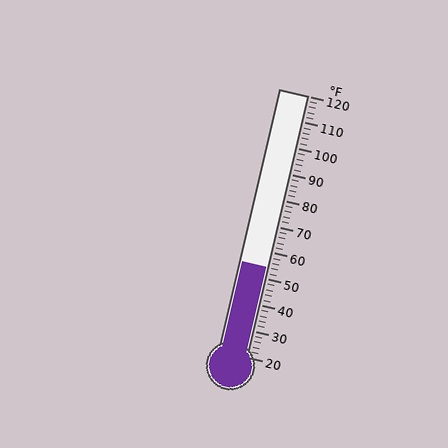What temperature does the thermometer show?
The thermometer shows approximately 54°F.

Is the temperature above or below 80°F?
The temperature is below 80°F.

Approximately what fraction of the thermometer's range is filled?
The thermometer is filled to approximately 35% of its range.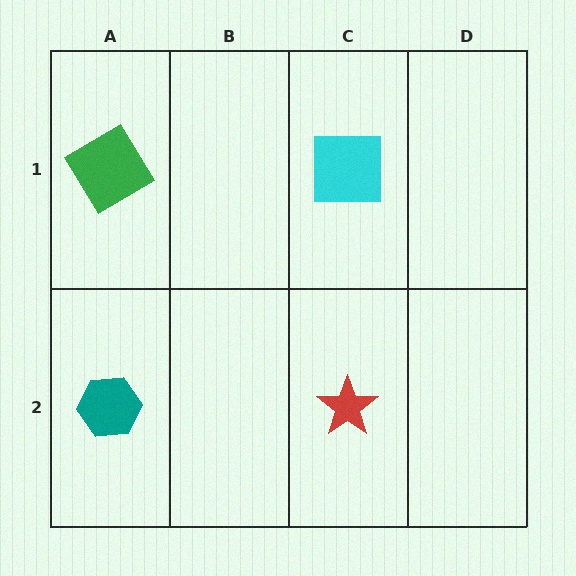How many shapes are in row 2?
2 shapes.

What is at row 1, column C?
A cyan square.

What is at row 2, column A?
A teal hexagon.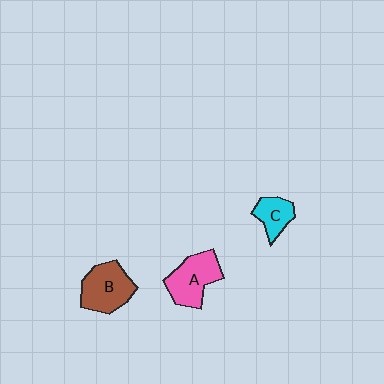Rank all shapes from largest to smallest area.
From largest to smallest: B (brown), A (pink), C (cyan).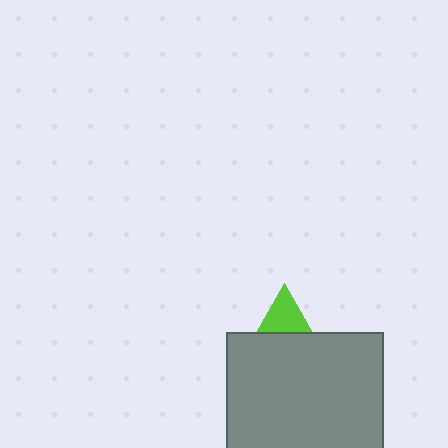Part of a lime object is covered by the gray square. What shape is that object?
It is a triangle.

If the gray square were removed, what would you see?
You would see the complete lime triangle.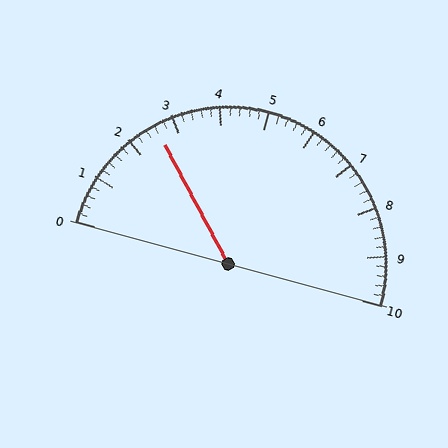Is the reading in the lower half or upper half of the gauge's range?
The reading is in the lower half of the range (0 to 10).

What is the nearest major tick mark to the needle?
The nearest major tick mark is 3.